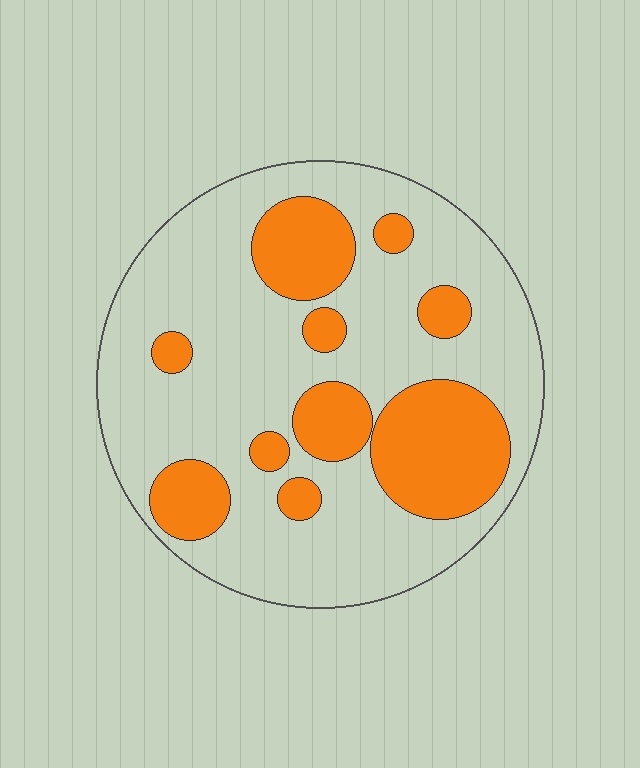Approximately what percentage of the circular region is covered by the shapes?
Approximately 30%.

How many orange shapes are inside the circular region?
10.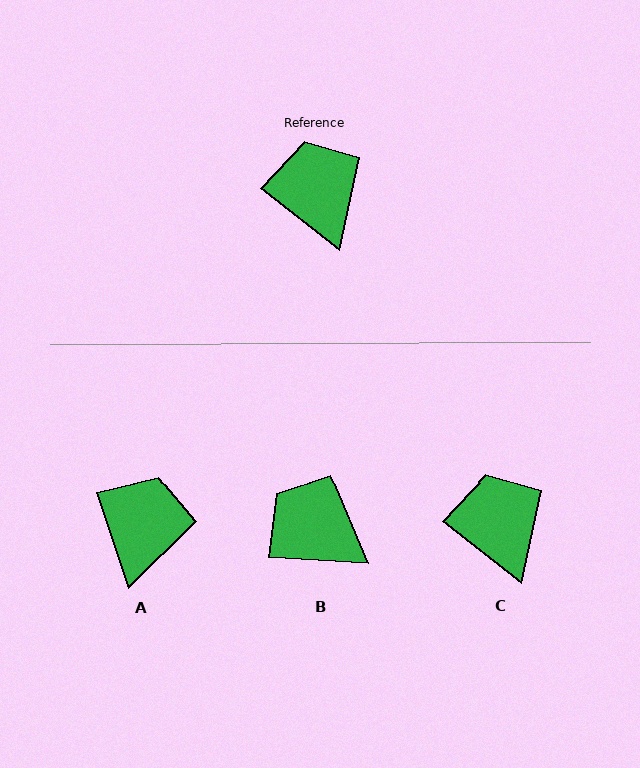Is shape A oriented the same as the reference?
No, it is off by about 33 degrees.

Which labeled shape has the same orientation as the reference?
C.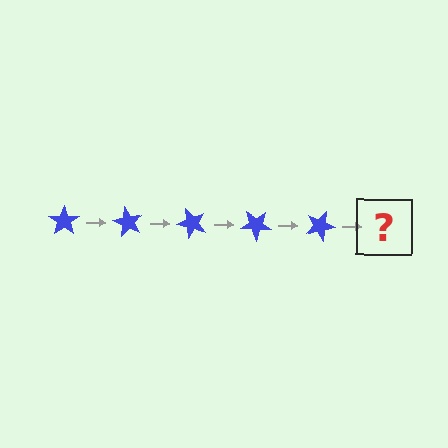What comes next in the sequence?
The next element should be a blue star rotated 300 degrees.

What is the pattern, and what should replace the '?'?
The pattern is that the star rotates 60 degrees each step. The '?' should be a blue star rotated 300 degrees.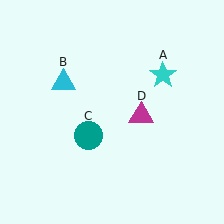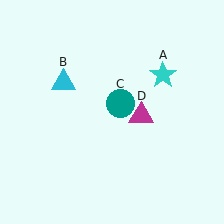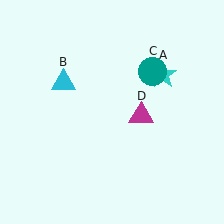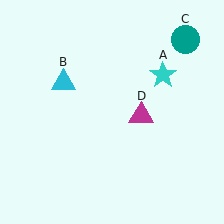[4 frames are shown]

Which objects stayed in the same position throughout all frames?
Cyan star (object A) and cyan triangle (object B) and magenta triangle (object D) remained stationary.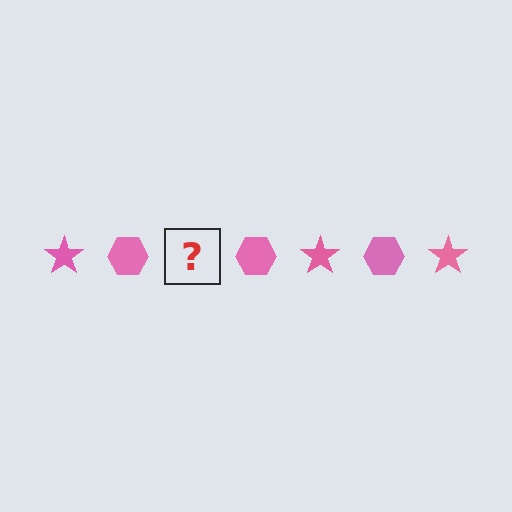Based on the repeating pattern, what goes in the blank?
The blank should be a pink star.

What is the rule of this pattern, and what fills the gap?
The rule is that the pattern cycles through star, hexagon shapes in pink. The gap should be filled with a pink star.